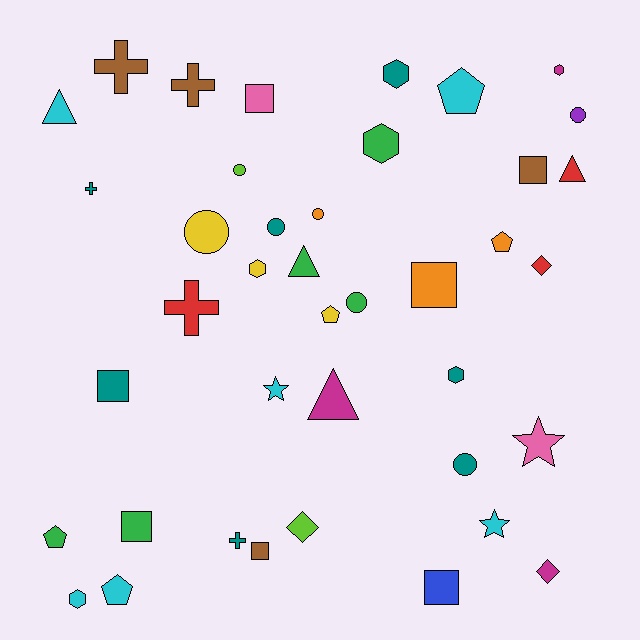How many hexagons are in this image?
There are 6 hexagons.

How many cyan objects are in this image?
There are 6 cyan objects.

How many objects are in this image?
There are 40 objects.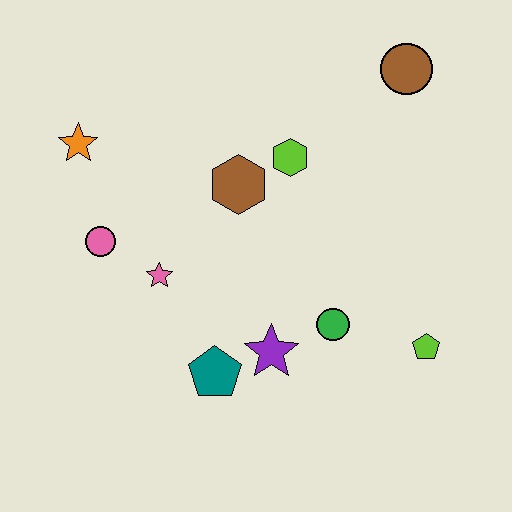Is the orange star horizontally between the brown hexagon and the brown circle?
No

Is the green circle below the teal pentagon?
No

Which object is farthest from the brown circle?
The teal pentagon is farthest from the brown circle.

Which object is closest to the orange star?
The pink circle is closest to the orange star.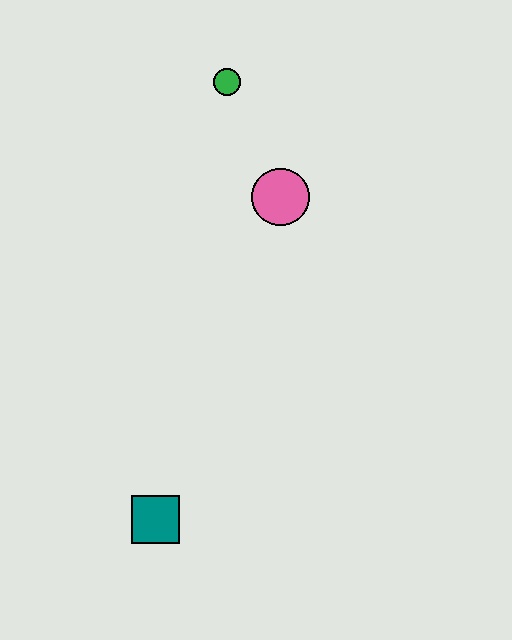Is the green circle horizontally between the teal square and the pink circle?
Yes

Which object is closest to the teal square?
The pink circle is closest to the teal square.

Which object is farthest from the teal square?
The green circle is farthest from the teal square.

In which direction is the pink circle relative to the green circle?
The pink circle is below the green circle.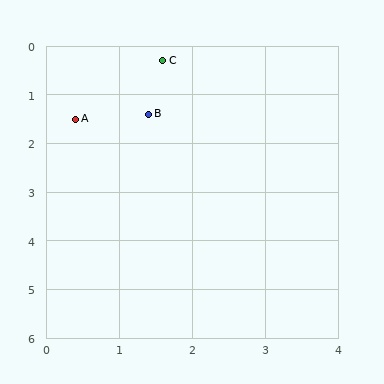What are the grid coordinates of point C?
Point C is at approximately (1.6, 0.3).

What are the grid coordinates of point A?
Point A is at approximately (0.4, 1.5).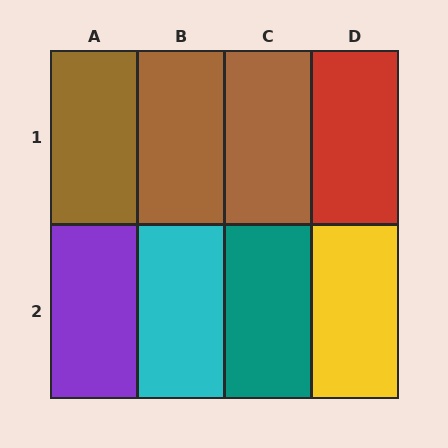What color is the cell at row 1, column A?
Brown.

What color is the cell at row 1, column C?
Brown.